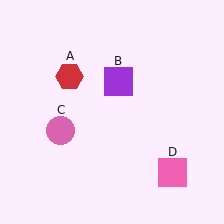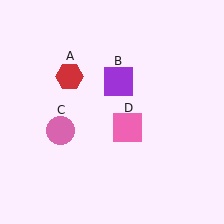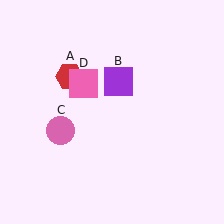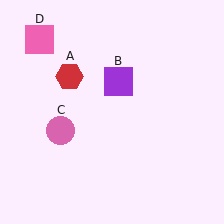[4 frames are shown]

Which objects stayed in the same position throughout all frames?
Red hexagon (object A) and purple square (object B) and pink circle (object C) remained stationary.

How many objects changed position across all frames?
1 object changed position: pink square (object D).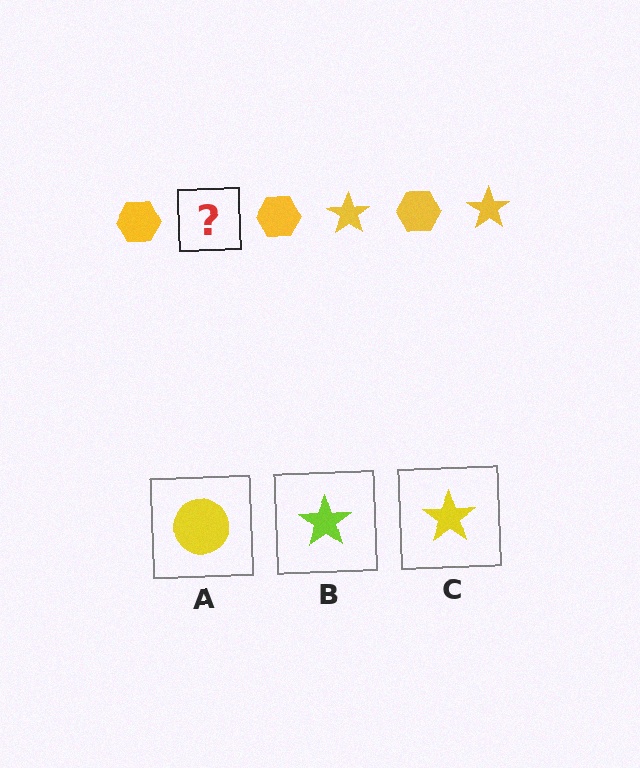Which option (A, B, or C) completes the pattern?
C.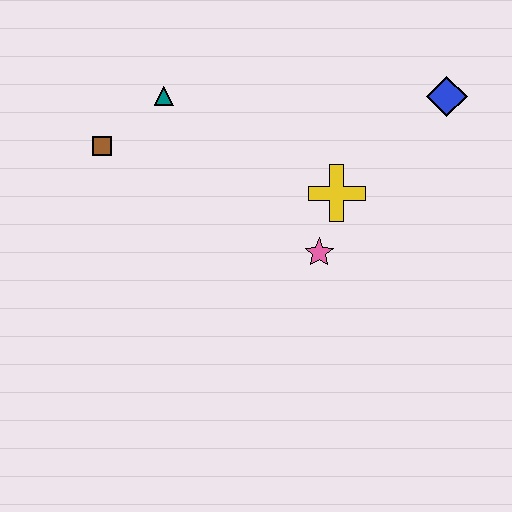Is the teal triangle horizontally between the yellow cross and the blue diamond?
No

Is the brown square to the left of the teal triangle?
Yes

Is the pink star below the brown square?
Yes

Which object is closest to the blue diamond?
The yellow cross is closest to the blue diamond.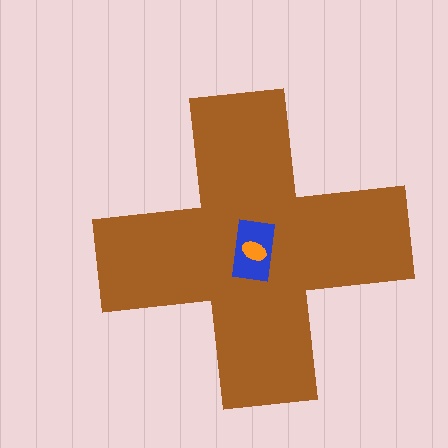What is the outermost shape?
The brown cross.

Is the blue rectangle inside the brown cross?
Yes.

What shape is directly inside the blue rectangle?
The orange ellipse.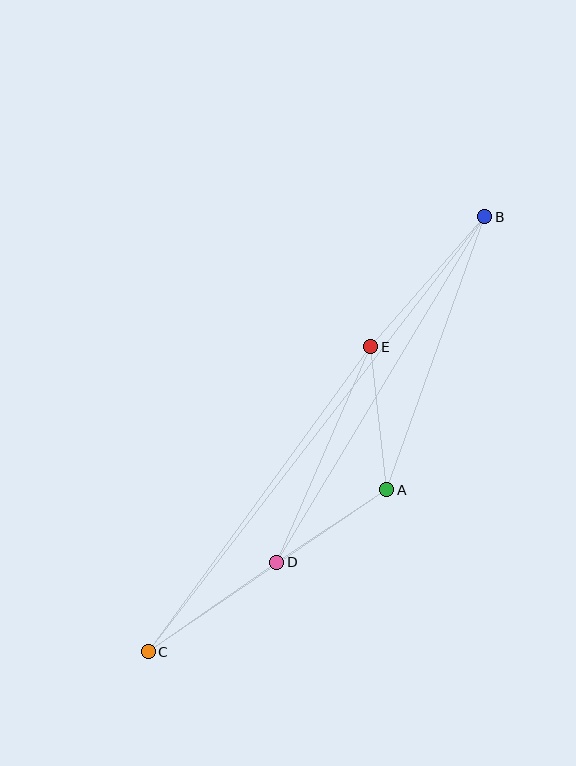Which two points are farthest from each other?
Points B and C are farthest from each other.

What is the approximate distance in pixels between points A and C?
The distance between A and C is approximately 288 pixels.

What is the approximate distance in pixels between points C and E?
The distance between C and E is approximately 378 pixels.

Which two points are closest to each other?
Points A and D are closest to each other.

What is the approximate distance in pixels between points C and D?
The distance between C and D is approximately 157 pixels.